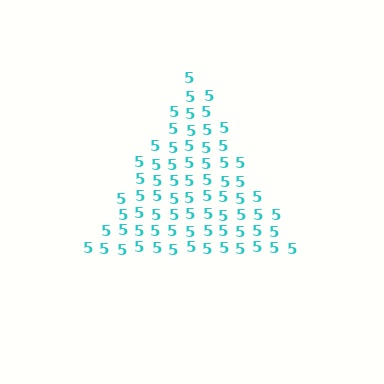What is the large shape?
The large shape is a triangle.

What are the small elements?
The small elements are digit 5's.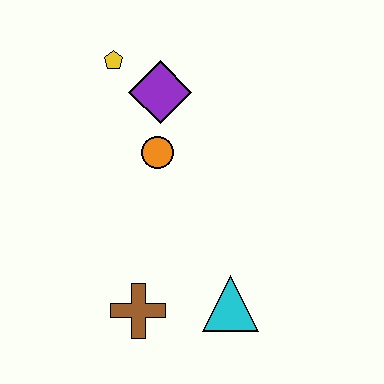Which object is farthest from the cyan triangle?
The yellow pentagon is farthest from the cyan triangle.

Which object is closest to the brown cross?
The cyan triangle is closest to the brown cross.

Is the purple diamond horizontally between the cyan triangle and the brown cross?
Yes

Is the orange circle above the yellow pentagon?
No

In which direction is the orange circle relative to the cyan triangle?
The orange circle is above the cyan triangle.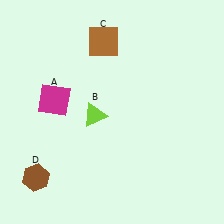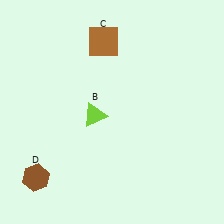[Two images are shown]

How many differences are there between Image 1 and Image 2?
There is 1 difference between the two images.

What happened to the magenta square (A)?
The magenta square (A) was removed in Image 2. It was in the top-left area of Image 1.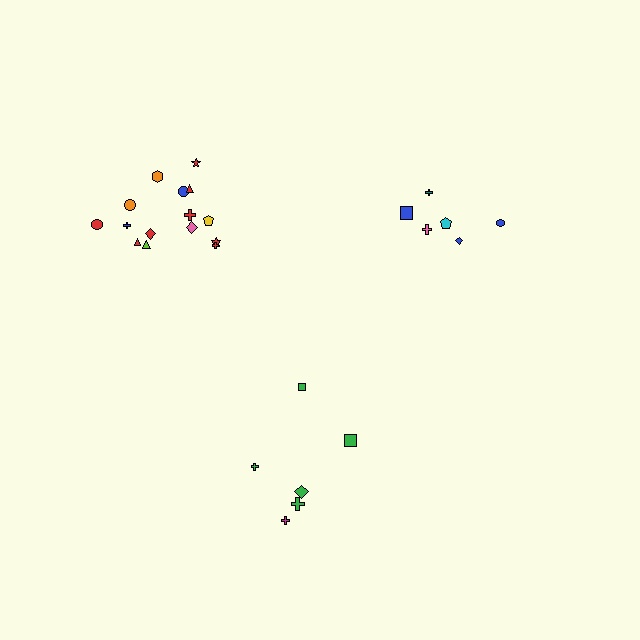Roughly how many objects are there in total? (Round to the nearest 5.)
Roughly 25 objects in total.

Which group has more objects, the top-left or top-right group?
The top-left group.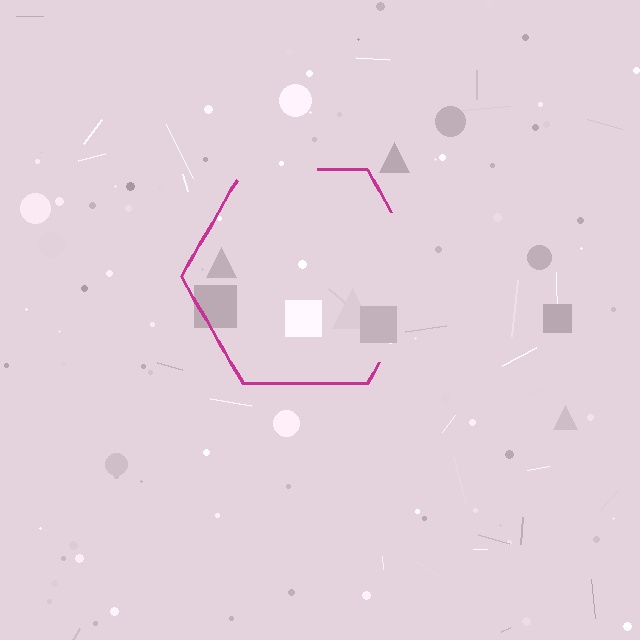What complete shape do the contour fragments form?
The contour fragments form a hexagon.